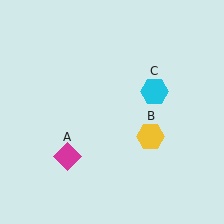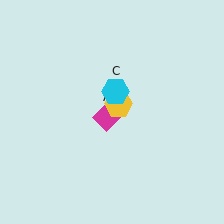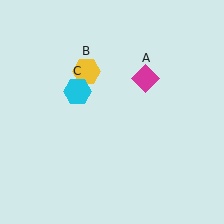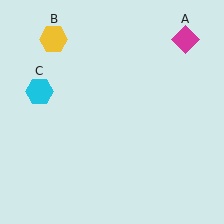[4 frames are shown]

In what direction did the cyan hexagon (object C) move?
The cyan hexagon (object C) moved left.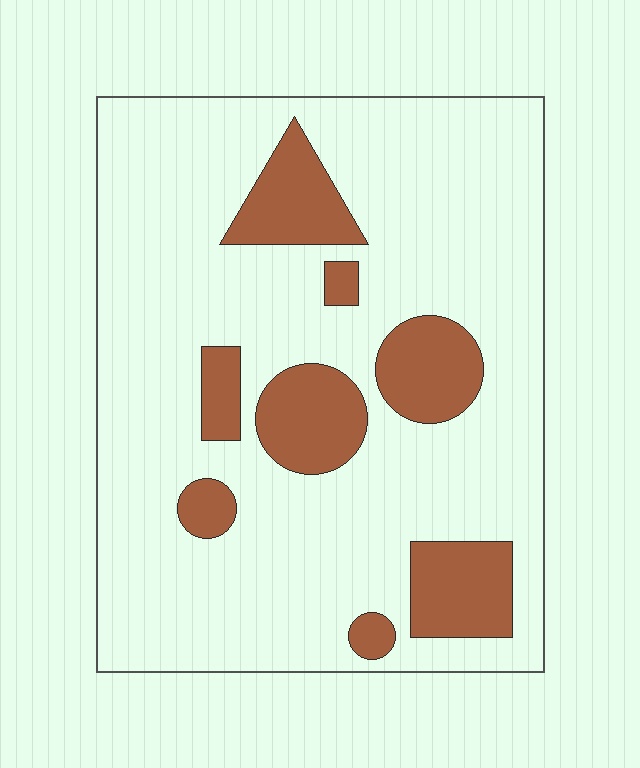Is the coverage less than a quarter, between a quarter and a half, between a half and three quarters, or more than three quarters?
Less than a quarter.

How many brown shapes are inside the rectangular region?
8.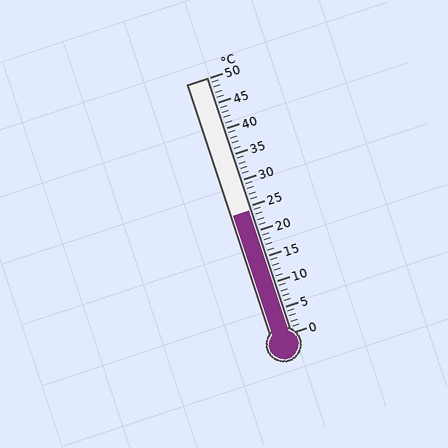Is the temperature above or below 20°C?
The temperature is above 20°C.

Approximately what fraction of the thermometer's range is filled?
The thermometer is filled to approximately 50% of its range.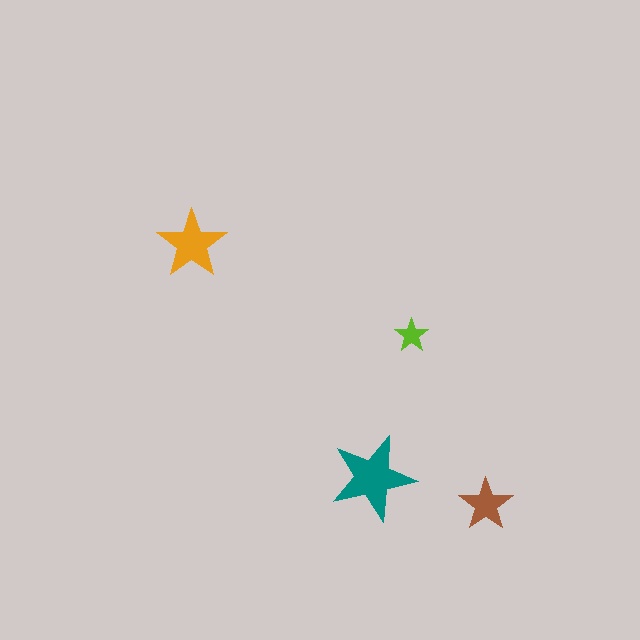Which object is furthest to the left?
The orange star is leftmost.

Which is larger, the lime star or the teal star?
The teal one.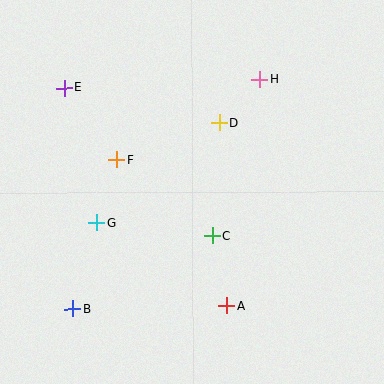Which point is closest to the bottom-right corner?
Point A is closest to the bottom-right corner.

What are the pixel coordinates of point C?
Point C is at (212, 236).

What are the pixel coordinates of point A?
Point A is at (227, 306).